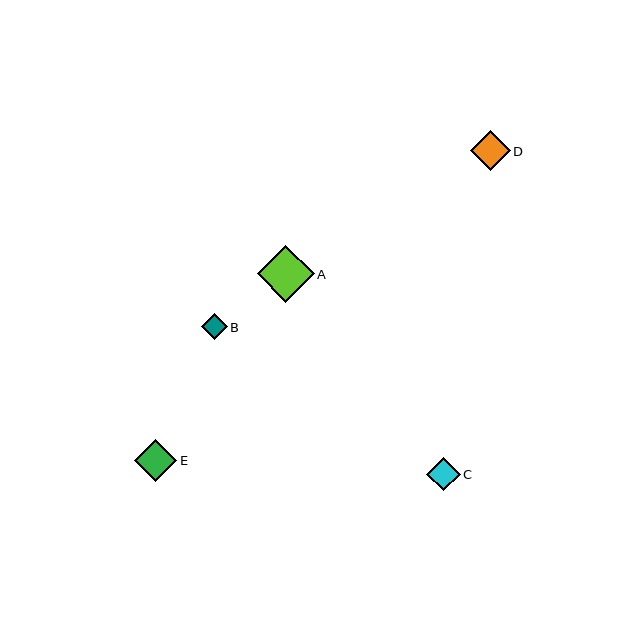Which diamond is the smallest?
Diamond B is the smallest with a size of approximately 26 pixels.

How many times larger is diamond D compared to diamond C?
Diamond D is approximately 1.2 times the size of diamond C.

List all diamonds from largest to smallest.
From largest to smallest: A, E, D, C, B.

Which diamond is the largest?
Diamond A is the largest with a size of approximately 57 pixels.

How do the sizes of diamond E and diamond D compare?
Diamond E and diamond D are approximately the same size.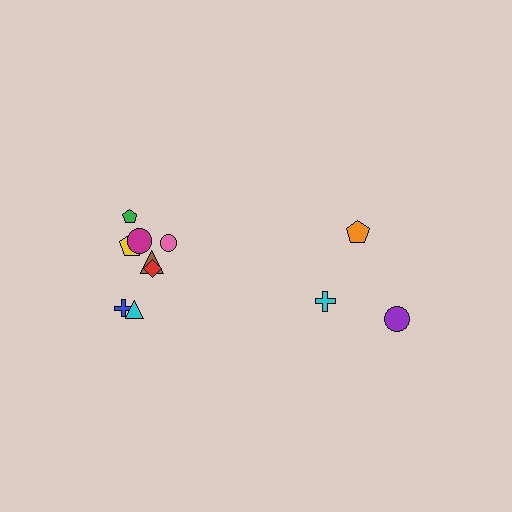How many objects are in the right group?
There are 3 objects.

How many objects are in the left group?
There are 8 objects.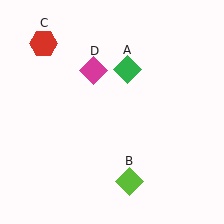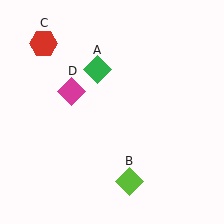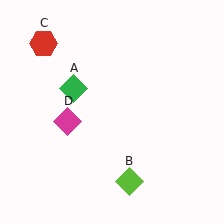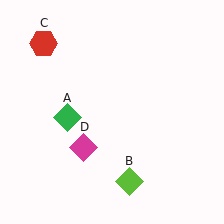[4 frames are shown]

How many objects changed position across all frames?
2 objects changed position: green diamond (object A), magenta diamond (object D).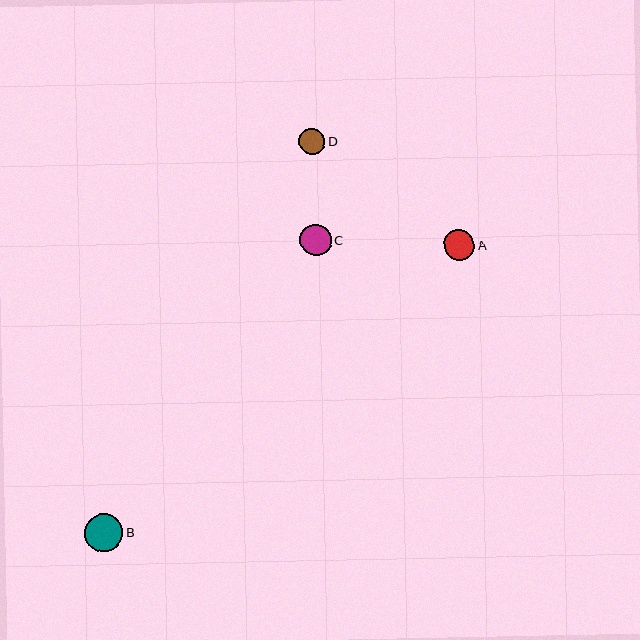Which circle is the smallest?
Circle D is the smallest with a size of approximately 26 pixels.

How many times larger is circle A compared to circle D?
Circle A is approximately 1.2 times the size of circle D.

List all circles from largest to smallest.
From largest to smallest: B, C, A, D.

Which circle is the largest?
Circle B is the largest with a size of approximately 38 pixels.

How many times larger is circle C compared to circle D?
Circle C is approximately 1.2 times the size of circle D.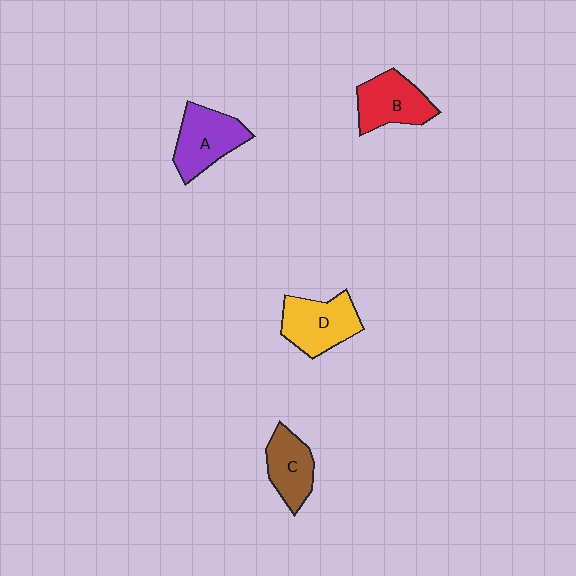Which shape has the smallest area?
Shape C (brown).